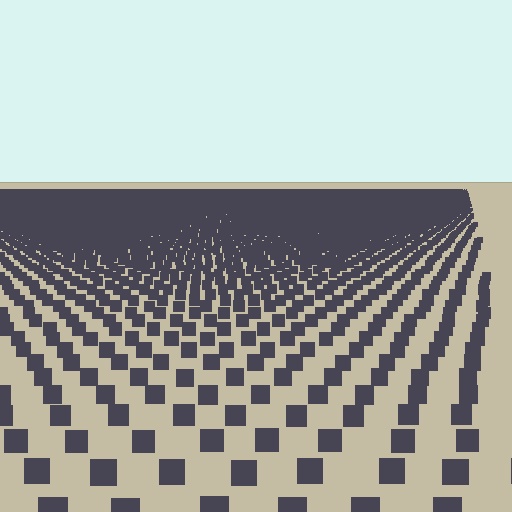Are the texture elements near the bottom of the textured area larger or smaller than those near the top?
Larger. Near the bottom, elements are closer to the viewer and appear at a bigger on-screen size.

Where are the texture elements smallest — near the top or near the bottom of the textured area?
Near the top.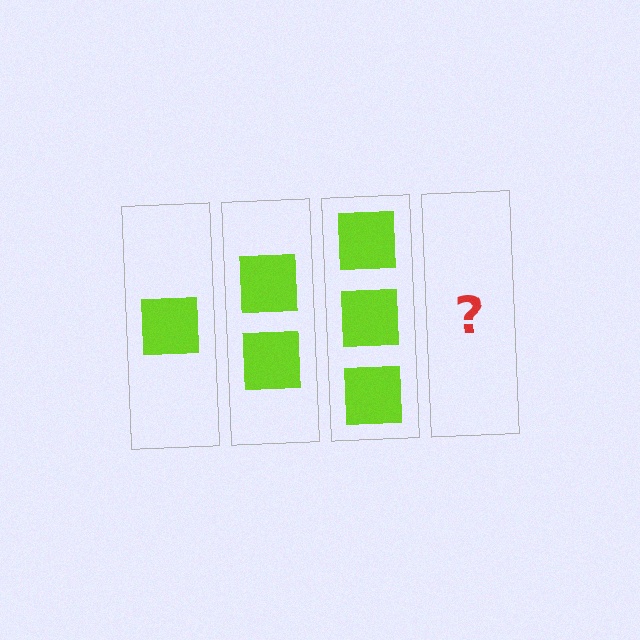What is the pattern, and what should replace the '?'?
The pattern is that each step adds one more square. The '?' should be 4 squares.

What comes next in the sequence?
The next element should be 4 squares.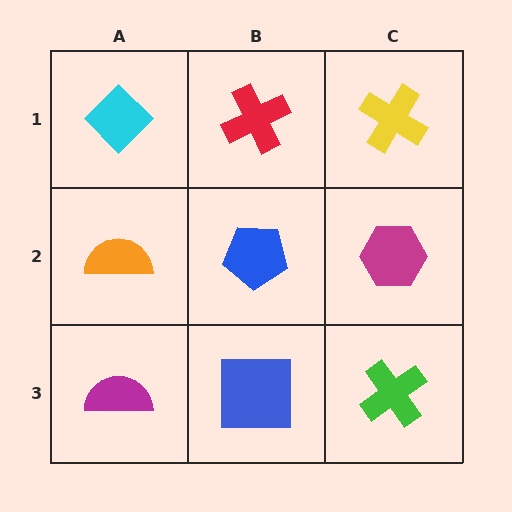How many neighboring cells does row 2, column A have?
3.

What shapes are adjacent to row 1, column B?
A blue pentagon (row 2, column B), a cyan diamond (row 1, column A), a yellow cross (row 1, column C).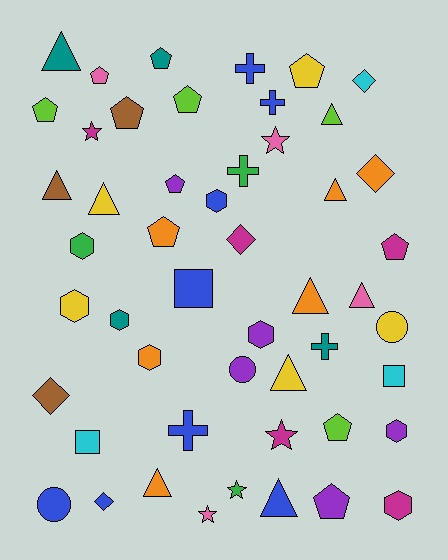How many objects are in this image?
There are 50 objects.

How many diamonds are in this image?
There are 5 diamonds.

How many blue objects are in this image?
There are 8 blue objects.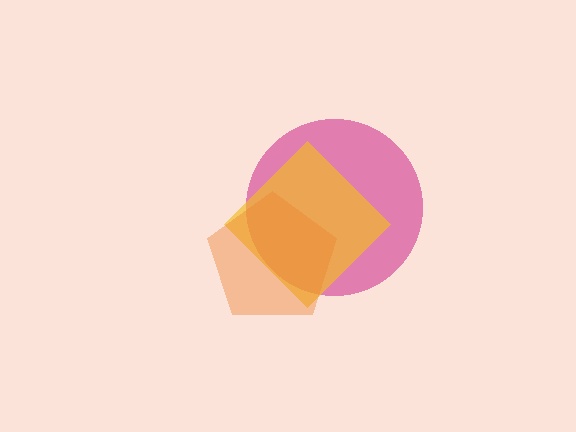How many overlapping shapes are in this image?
There are 3 overlapping shapes in the image.